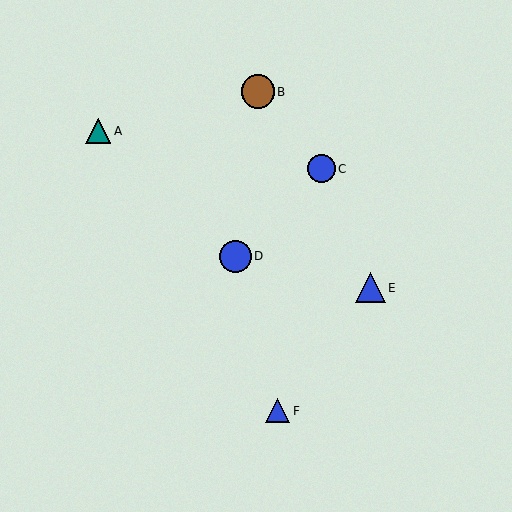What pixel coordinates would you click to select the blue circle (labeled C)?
Click at (321, 169) to select the blue circle C.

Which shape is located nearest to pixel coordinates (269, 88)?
The brown circle (labeled B) at (258, 92) is nearest to that location.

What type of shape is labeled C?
Shape C is a blue circle.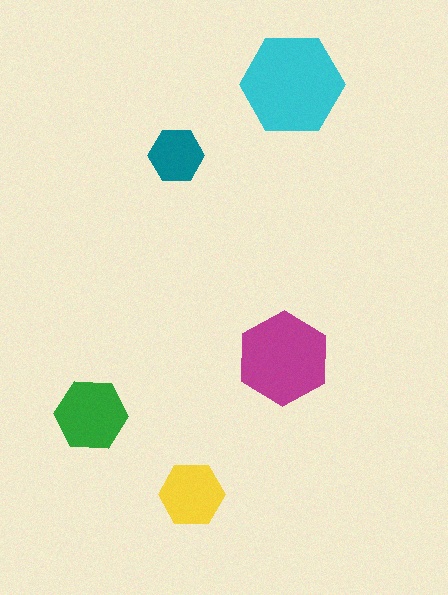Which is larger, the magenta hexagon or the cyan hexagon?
The cyan one.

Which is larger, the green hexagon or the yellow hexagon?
The green one.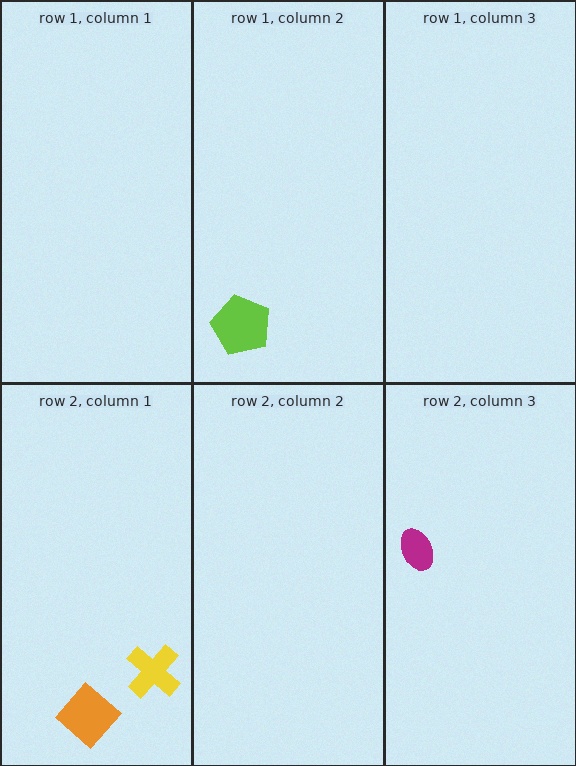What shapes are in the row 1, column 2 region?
The lime pentagon.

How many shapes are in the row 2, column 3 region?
1.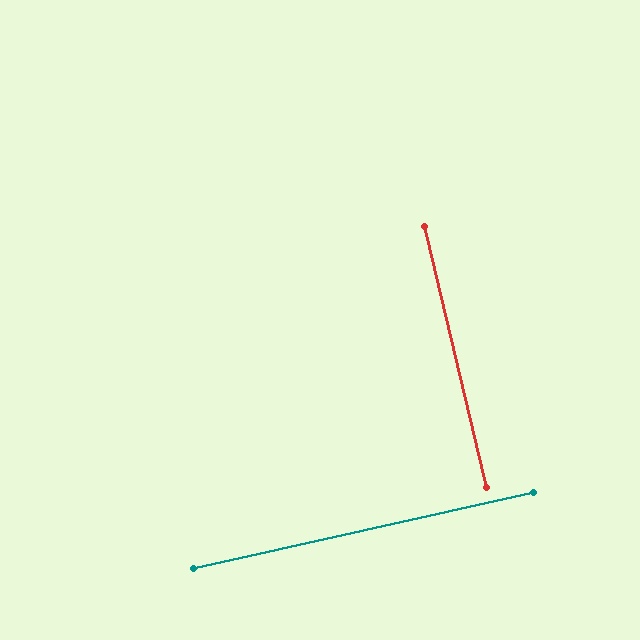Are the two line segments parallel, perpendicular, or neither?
Perpendicular — they meet at approximately 89°.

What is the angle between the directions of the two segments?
Approximately 89 degrees.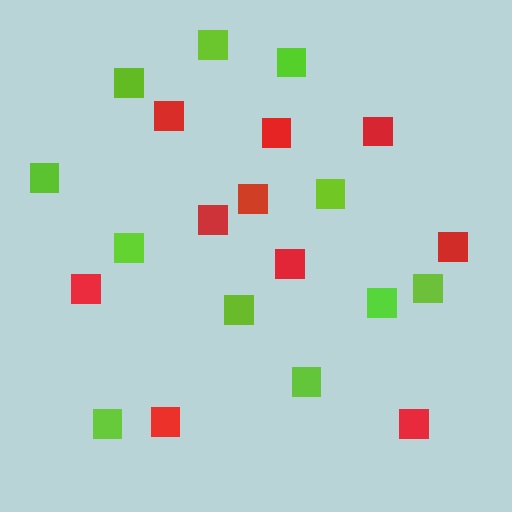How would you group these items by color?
There are 2 groups: one group of red squares (10) and one group of lime squares (11).